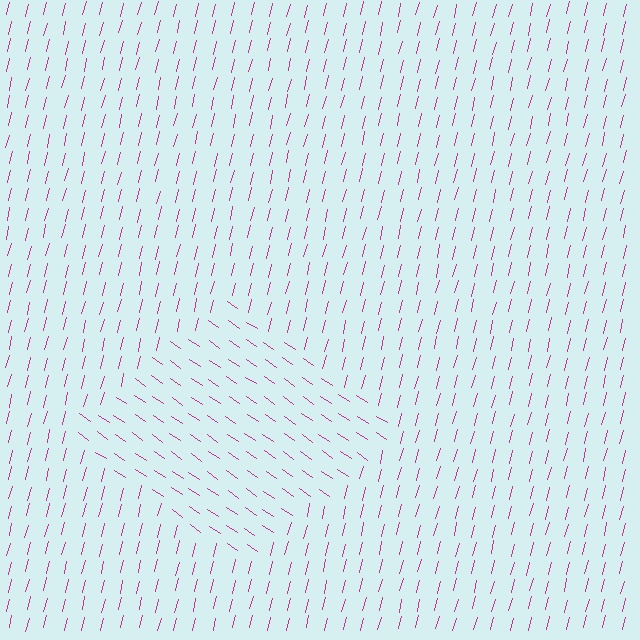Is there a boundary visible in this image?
Yes, there is a texture boundary formed by a change in line orientation.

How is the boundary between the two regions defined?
The boundary is defined purely by a change in line orientation (approximately 69 degrees difference). All lines are the same color and thickness.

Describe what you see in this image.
The image is filled with small magenta line segments. A diamond region in the image has lines oriented differently from the surrounding lines, creating a visible texture boundary.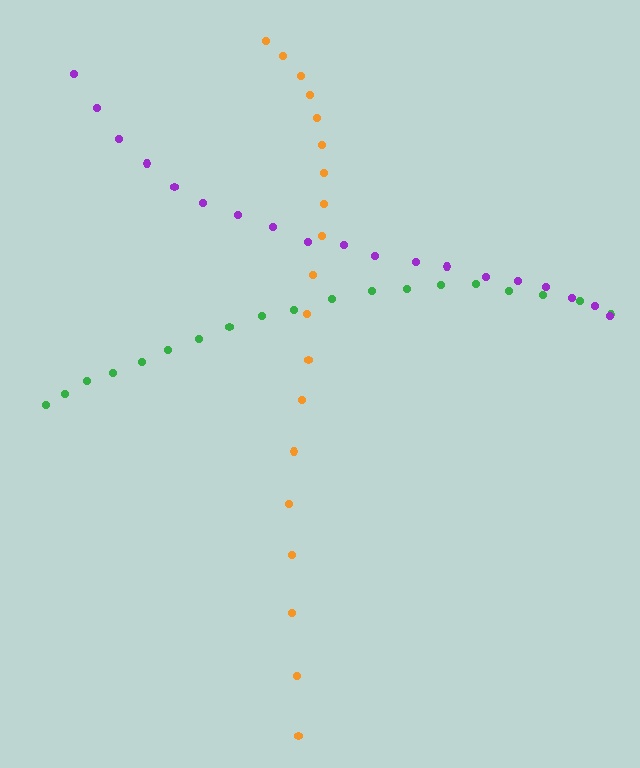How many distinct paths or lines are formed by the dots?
There are 3 distinct paths.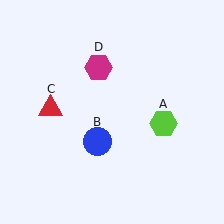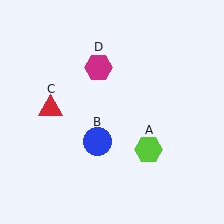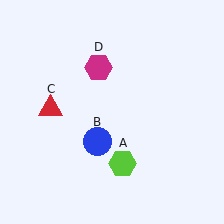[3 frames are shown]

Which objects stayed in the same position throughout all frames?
Blue circle (object B) and red triangle (object C) and magenta hexagon (object D) remained stationary.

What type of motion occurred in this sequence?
The lime hexagon (object A) rotated clockwise around the center of the scene.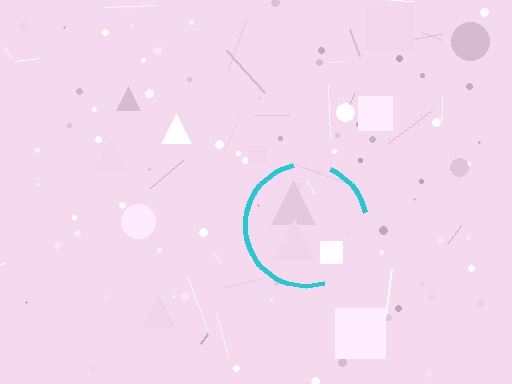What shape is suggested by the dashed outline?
The dashed outline suggests a circle.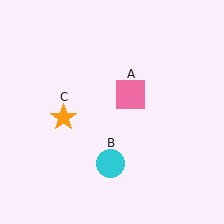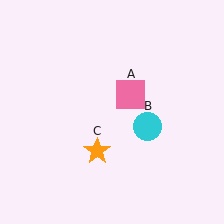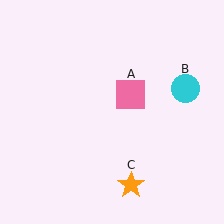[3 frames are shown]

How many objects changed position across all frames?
2 objects changed position: cyan circle (object B), orange star (object C).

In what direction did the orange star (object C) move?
The orange star (object C) moved down and to the right.